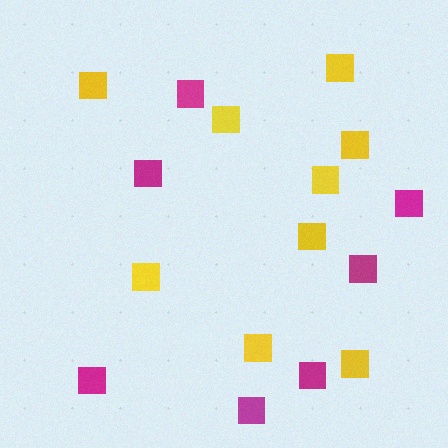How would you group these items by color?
There are 2 groups: one group of yellow squares (9) and one group of magenta squares (7).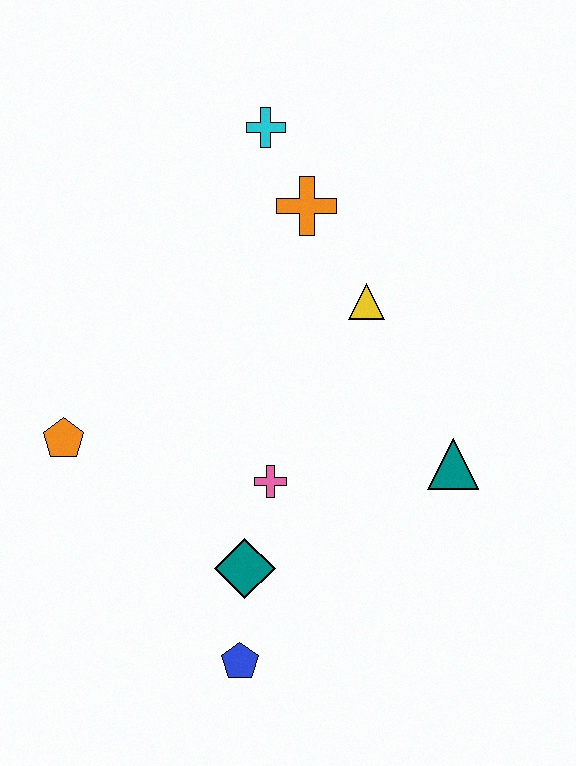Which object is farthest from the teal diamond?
The cyan cross is farthest from the teal diamond.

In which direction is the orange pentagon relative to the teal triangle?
The orange pentagon is to the left of the teal triangle.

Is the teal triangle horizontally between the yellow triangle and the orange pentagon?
No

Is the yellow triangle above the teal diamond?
Yes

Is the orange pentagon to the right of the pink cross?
No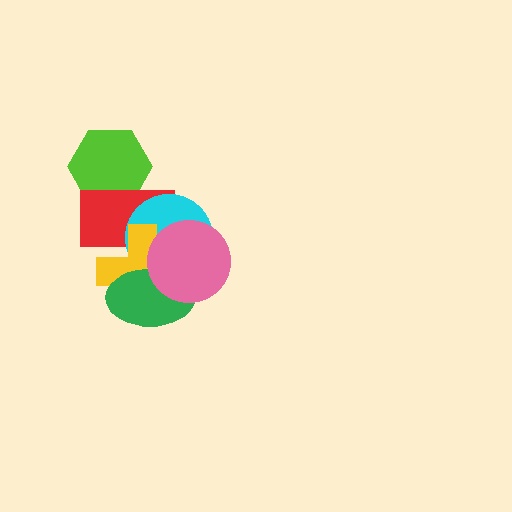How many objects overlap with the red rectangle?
5 objects overlap with the red rectangle.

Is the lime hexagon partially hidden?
Yes, it is partially covered by another shape.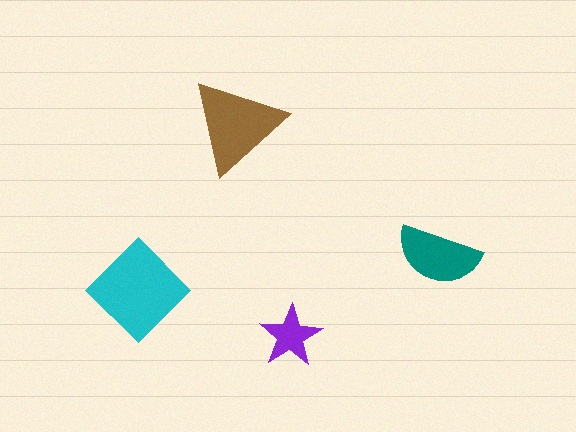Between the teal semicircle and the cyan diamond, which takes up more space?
The cyan diamond.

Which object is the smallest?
The purple star.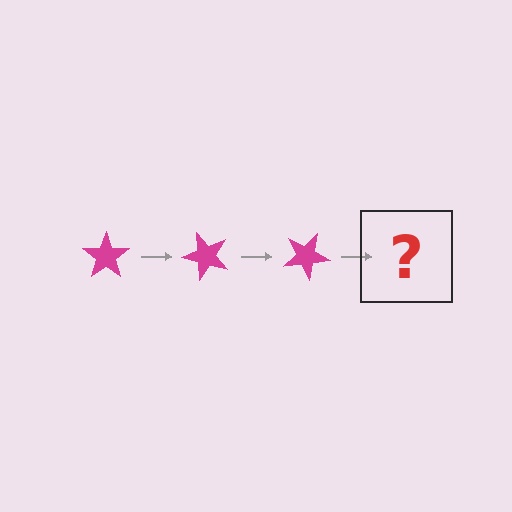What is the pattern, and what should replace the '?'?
The pattern is that the star rotates 50 degrees each step. The '?' should be a magenta star rotated 150 degrees.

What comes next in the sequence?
The next element should be a magenta star rotated 150 degrees.